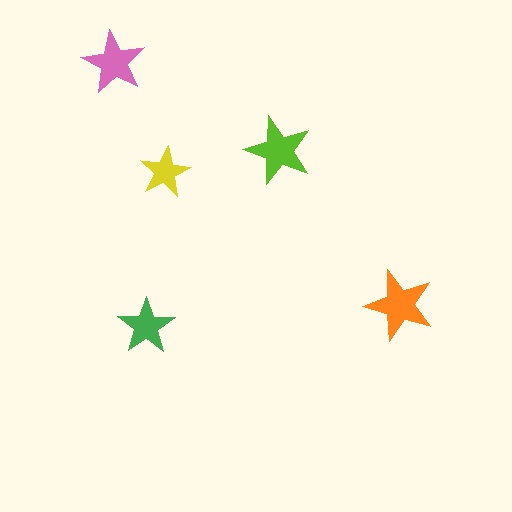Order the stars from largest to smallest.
the orange one, the lime one, the pink one, the green one, the yellow one.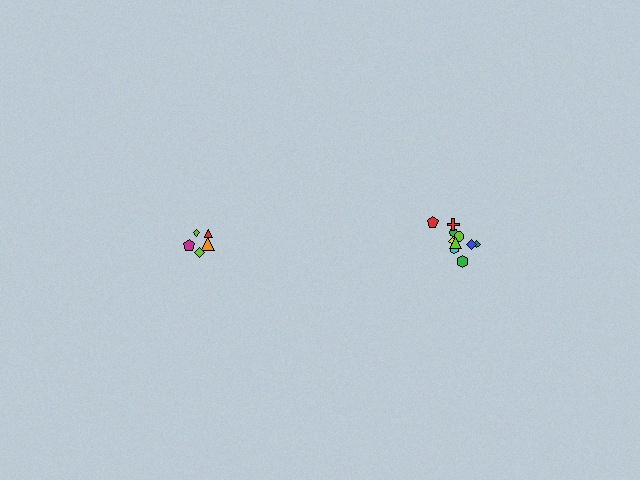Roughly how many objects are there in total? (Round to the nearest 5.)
Roughly 15 objects in total.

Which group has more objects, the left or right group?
The right group.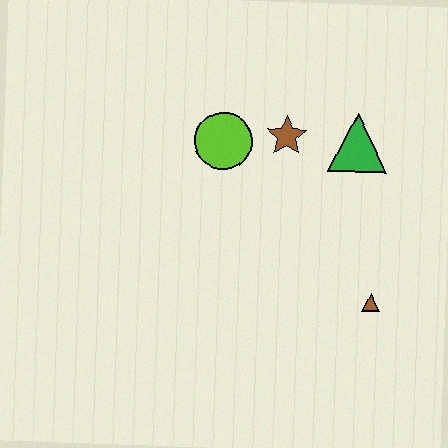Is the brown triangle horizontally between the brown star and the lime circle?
No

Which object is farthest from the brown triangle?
The lime circle is farthest from the brown triangle.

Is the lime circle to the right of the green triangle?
No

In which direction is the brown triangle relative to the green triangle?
The brown triangle is below the green triangle.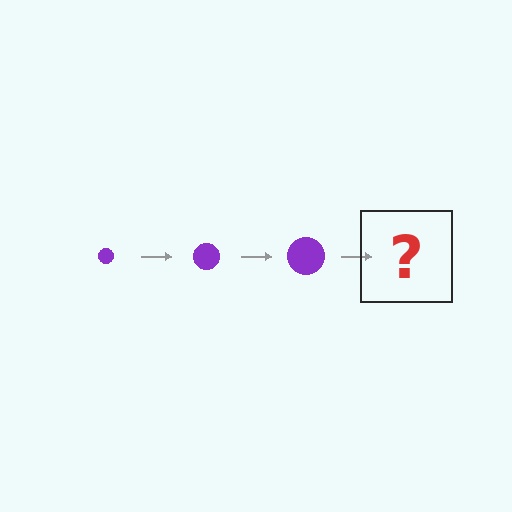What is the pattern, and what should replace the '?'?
The pattern is that the circle gets progressively larger each step. The '?' should be a purple circle, larger than the previous one.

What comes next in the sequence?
The next element should be a purple circle, larger than the previous one.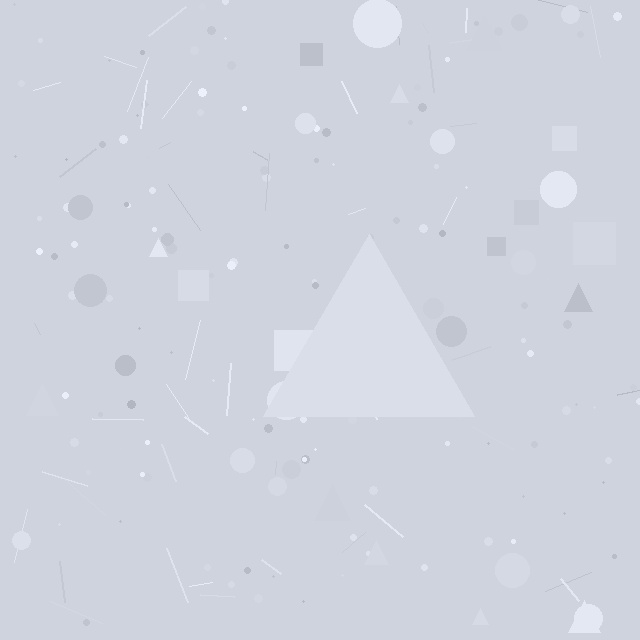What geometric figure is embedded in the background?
A triangle is embedded in the background.